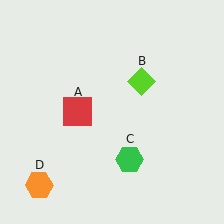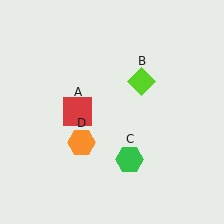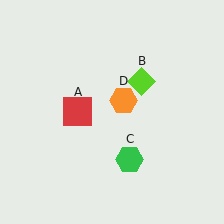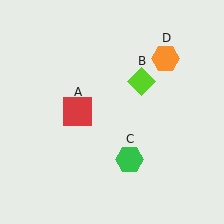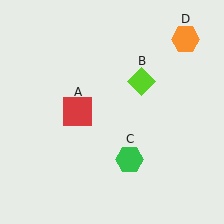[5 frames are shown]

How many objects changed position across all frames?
1 object changed position: orange hexagon (object D).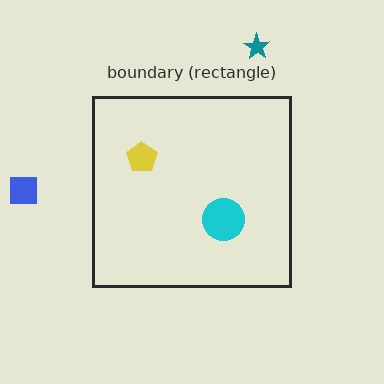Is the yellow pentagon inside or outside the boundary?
Inside.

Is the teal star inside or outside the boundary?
Outside.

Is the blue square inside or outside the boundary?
Outside.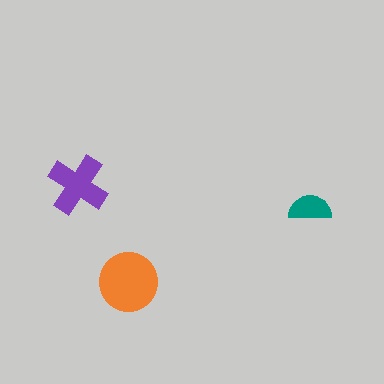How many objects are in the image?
There are 3 objects in the image.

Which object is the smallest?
The teal semicircle.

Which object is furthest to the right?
The teal semicircle is rightmost.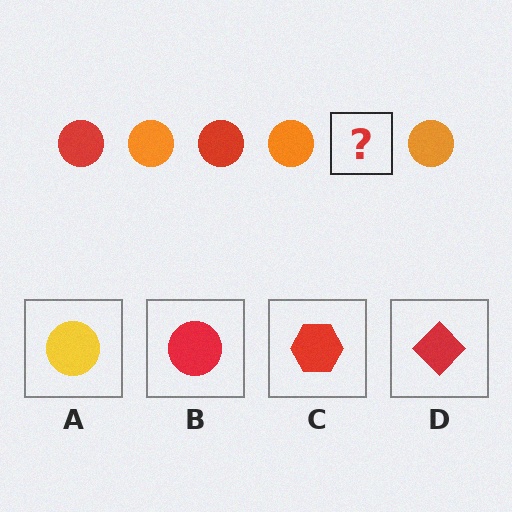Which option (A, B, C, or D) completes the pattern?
B.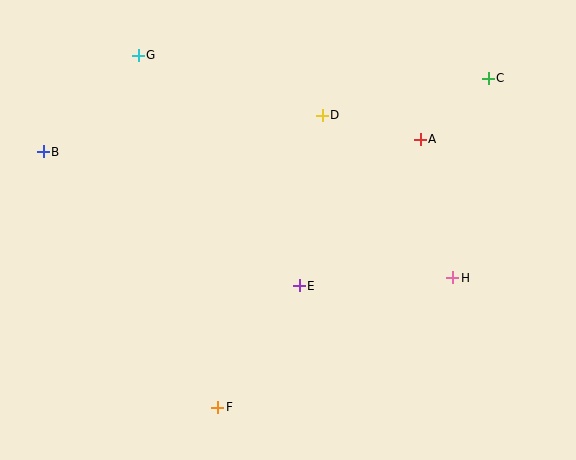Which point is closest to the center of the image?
Point E at (299, 286) is closest to the center.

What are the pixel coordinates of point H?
Point H is at (453, 278).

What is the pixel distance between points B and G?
The distance between B and G is 136 pixels.